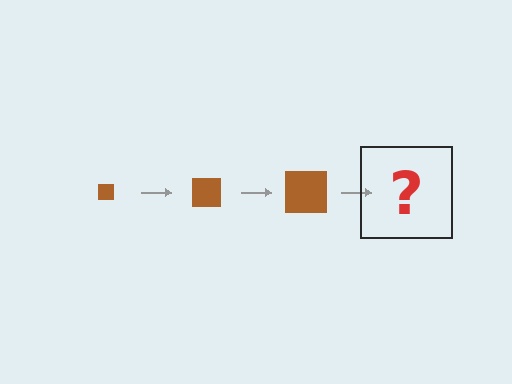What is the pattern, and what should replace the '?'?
The pattern is that the square gets progressively larger each step. The '?' should be a brown square, larger than the previous one.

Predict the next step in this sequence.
The next step is a brown square, larger than the previous one.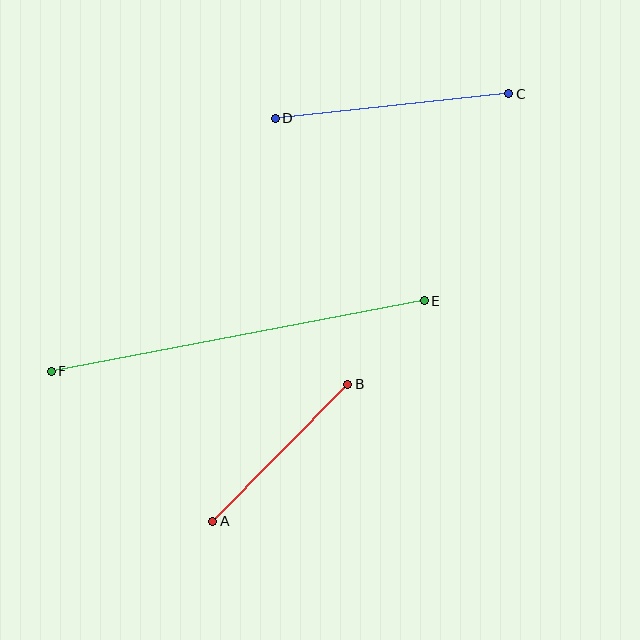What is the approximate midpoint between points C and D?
The midpoint is at approximately (392, 106) pixels.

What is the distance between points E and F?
The distance is approximately 380 pixels.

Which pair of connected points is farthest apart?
Points E and F are farthest apart.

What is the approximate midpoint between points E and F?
The midpoint is at approximately (238, 336) pixels.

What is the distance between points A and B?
The distance is approximately 192 pixels.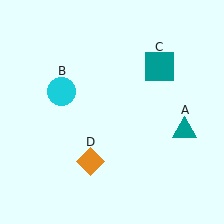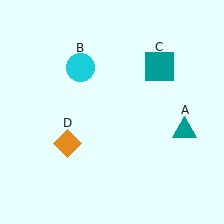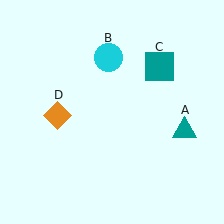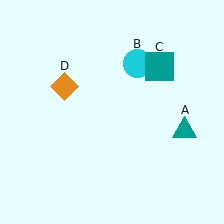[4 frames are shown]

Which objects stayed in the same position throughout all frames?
Teal triangle (object A) and teal square (object C) remained stationary.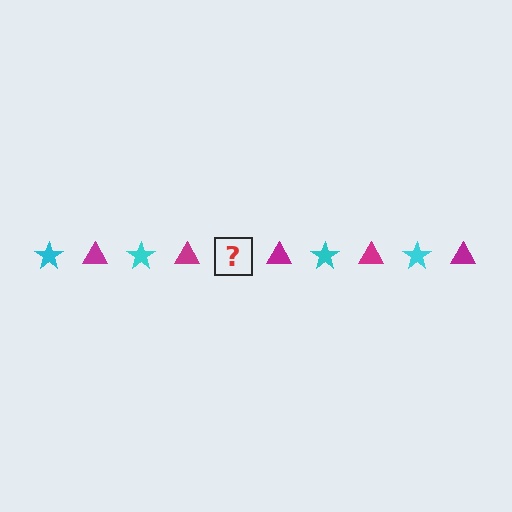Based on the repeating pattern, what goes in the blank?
The blank should be a cyan star.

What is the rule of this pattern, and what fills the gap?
The rule is that the pattern alternates between cyan star and magenta triangle. The gap should be filled with a cyan star.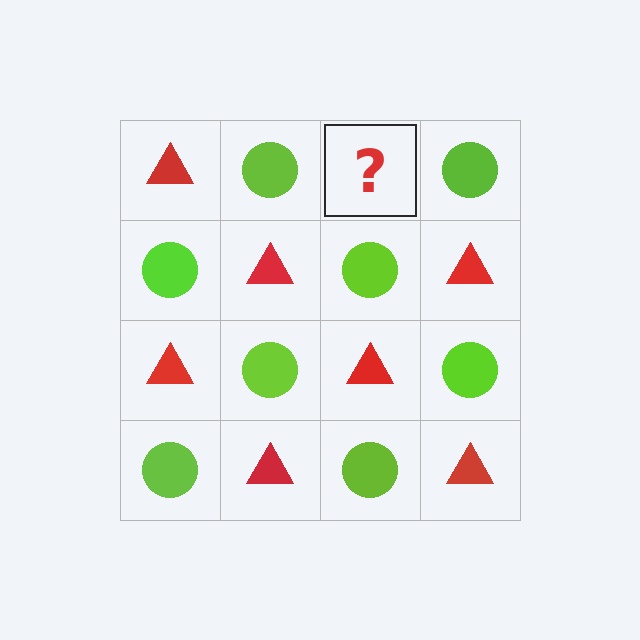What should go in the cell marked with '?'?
The missing cell should contain a red triangle.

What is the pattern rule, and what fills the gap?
The rule is that it alternates red triangle and lime circle in a checkerboard pattern. The gap should be filled with a red triangle.